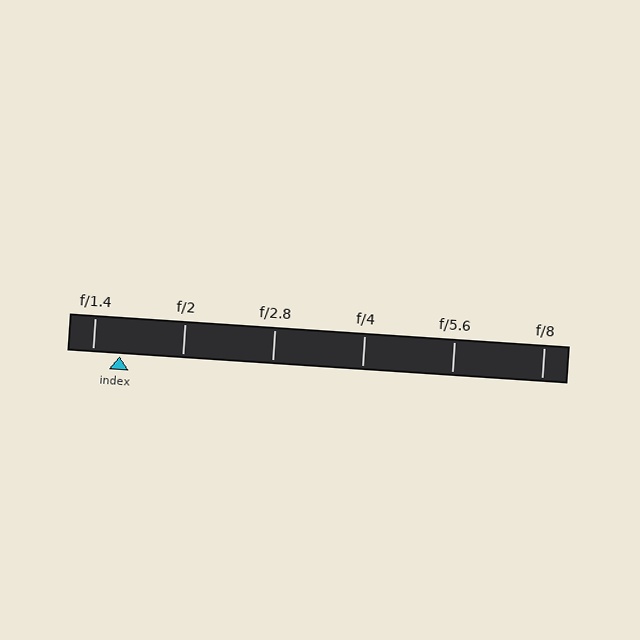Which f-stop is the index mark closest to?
The index mark is closest to f/1.4.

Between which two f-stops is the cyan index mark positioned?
The index mark is between f/1.4 and f/2.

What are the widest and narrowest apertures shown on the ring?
The widest aperture shown is f/1.4 and the narrowest is f/8.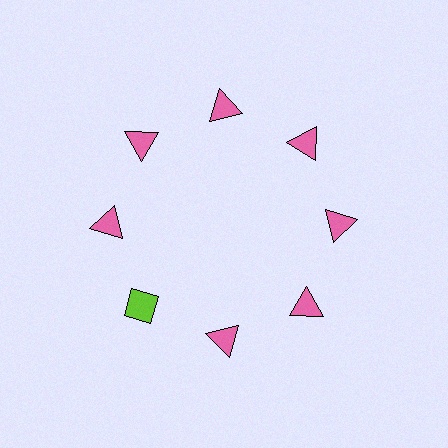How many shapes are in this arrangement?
There are 8 shapes arranged in a ring pattern.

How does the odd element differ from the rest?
It differs in both color (lime instead of pink) and shape (diamond instead of triangle).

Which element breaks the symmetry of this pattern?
The lime diamond at roughly the 8 o'clock position breaks the symmetry. All other shapes are pink triangles.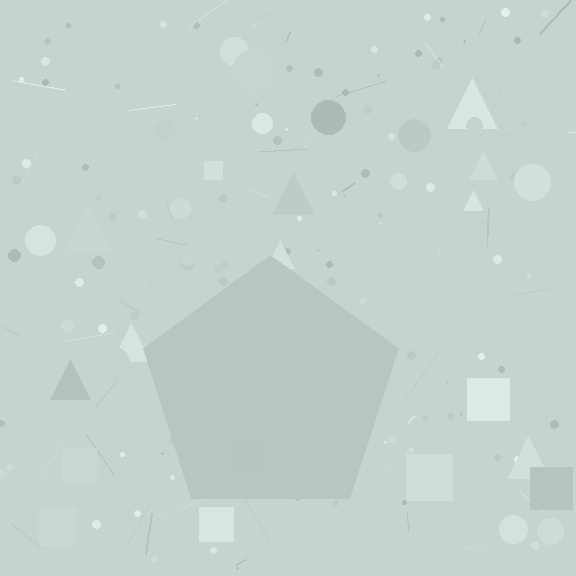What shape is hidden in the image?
A pentagon is hidden in the image.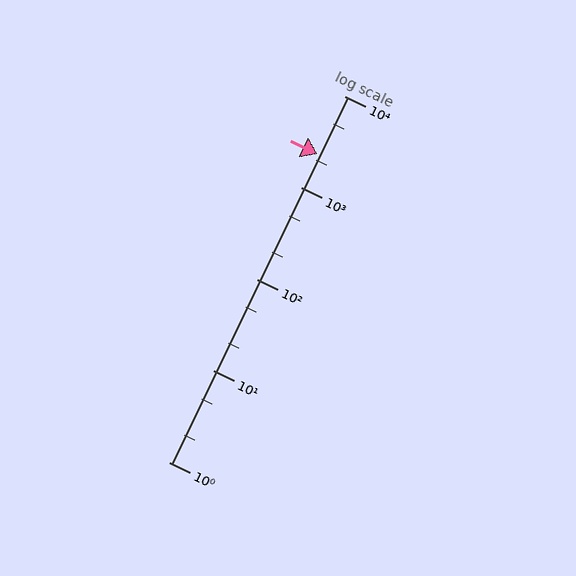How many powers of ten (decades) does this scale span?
The scale spans 4 decades, from 1 to 10000.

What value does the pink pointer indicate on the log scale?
The pointer indicates approximately 2300.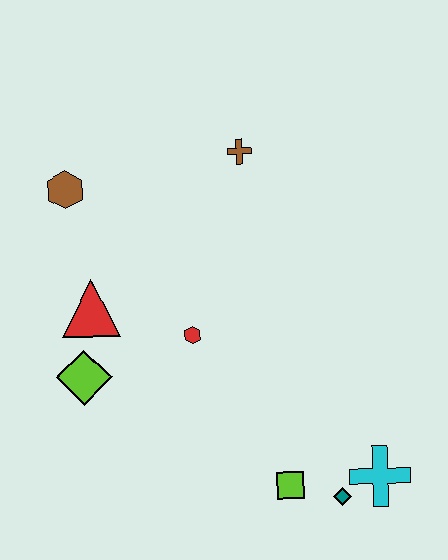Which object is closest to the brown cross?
The brown hexagon is closest to the brown cross.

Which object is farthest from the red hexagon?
The cyan cross is farthest from the red hexagon.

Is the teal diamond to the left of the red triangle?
No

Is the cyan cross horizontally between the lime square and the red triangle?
No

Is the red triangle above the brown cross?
No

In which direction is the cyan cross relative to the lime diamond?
The cyan cross is to the right of the lime diamond.